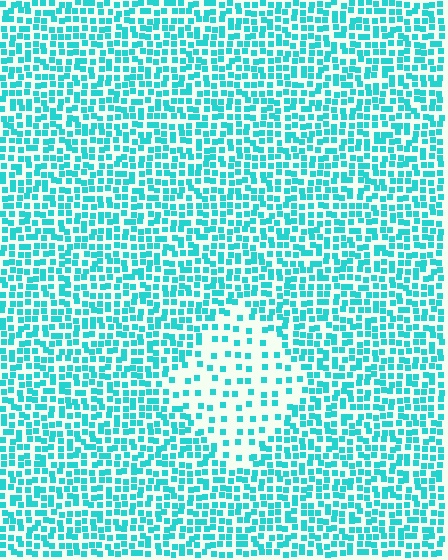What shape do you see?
I see a diamond.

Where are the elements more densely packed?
The elements are more densely packed outside the diamond boundary.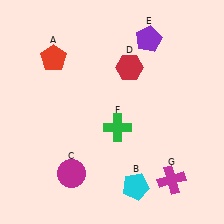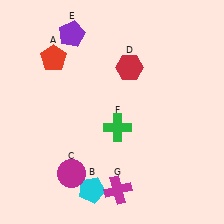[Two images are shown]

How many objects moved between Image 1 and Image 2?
3 objects moved between the two images.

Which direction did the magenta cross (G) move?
The magenta cross (G) moved left.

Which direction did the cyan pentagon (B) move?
The cyan pentagon (B) moved left.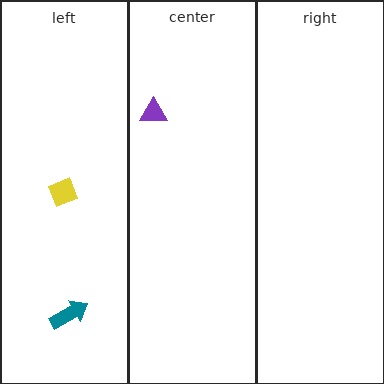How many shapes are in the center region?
1.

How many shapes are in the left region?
2.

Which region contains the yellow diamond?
The left region.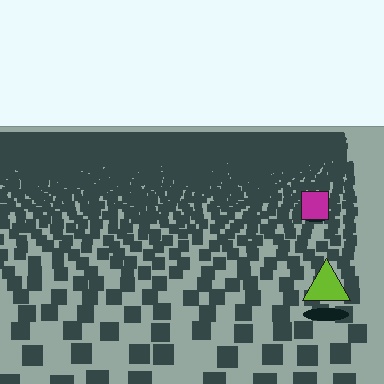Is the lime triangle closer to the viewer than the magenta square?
Yes. The lime triangle is closer — you can tell from the texture gradient: the ground texture is coarser near it.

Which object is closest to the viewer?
The lime triangle is closest. The texture marks near it are larger and more spread out.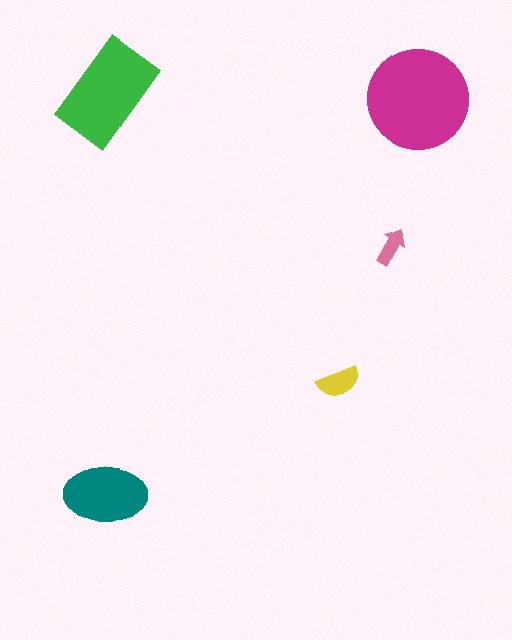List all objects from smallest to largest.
The pink arrow, the yellow semicircle, the teal ellipse, the green rectangle, the magenta circle.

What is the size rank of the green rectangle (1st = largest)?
2nd.